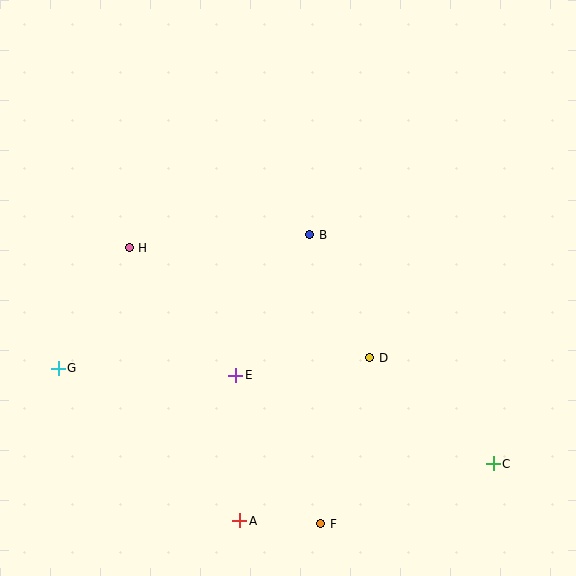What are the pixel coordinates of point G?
Point G is at (58, 368).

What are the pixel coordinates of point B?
Point B is at (310, 235).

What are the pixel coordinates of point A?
Point A is at (240, 521).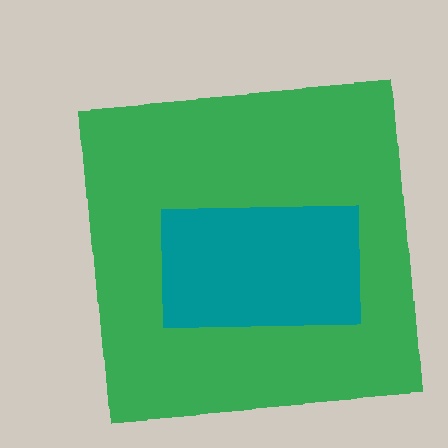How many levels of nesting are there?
2.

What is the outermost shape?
The green square.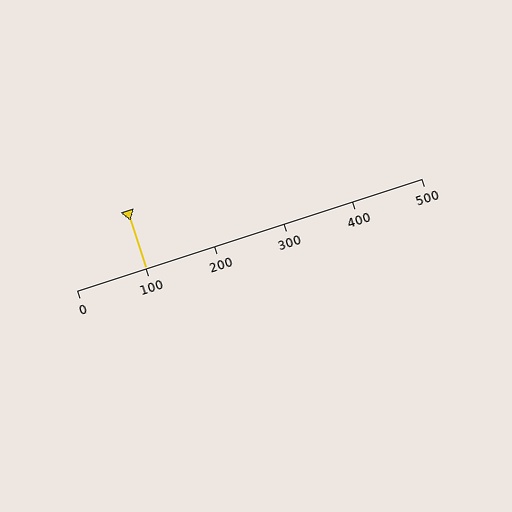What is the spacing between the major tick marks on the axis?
The major ticks are spaced 100 apart.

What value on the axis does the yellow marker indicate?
The marker indicates approximately 100.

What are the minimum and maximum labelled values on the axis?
The axis runs from 0 to 500.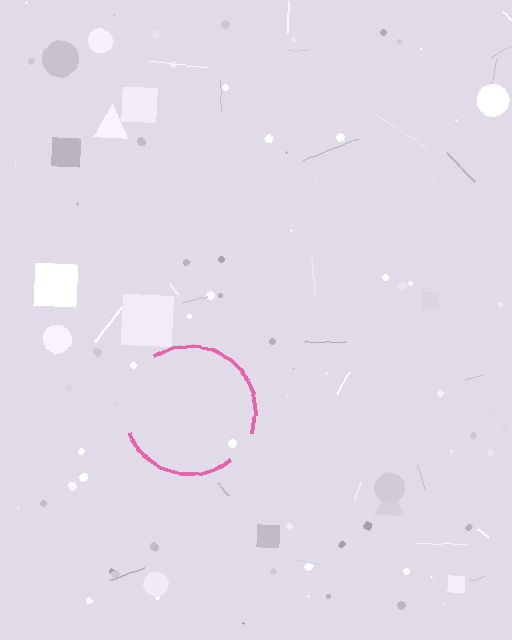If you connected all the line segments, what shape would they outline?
They would outline a circle.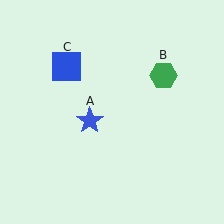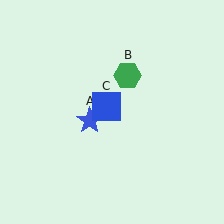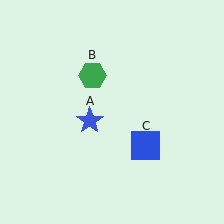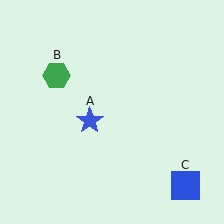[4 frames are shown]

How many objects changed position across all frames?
2 objects changed position: green hexagon (object B), blue square (object C).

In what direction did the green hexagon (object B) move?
The green hexagon (object B) moved left.